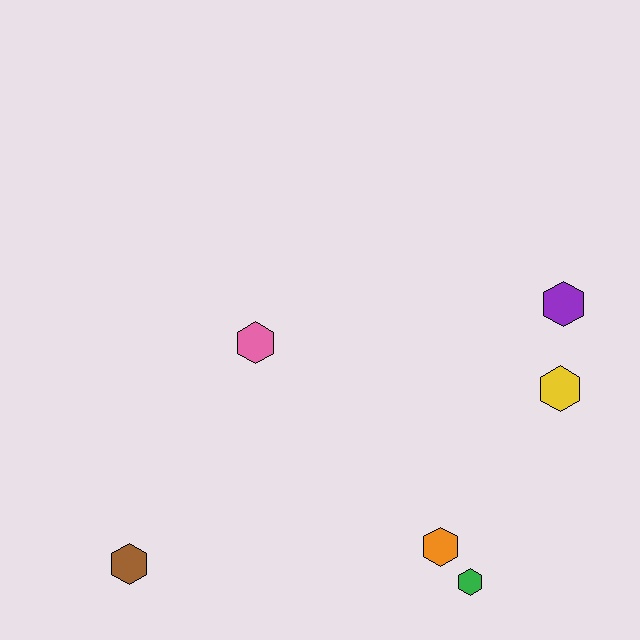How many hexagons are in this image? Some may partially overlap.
There are 6 hexagons.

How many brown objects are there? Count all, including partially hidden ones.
There is 1 brown object.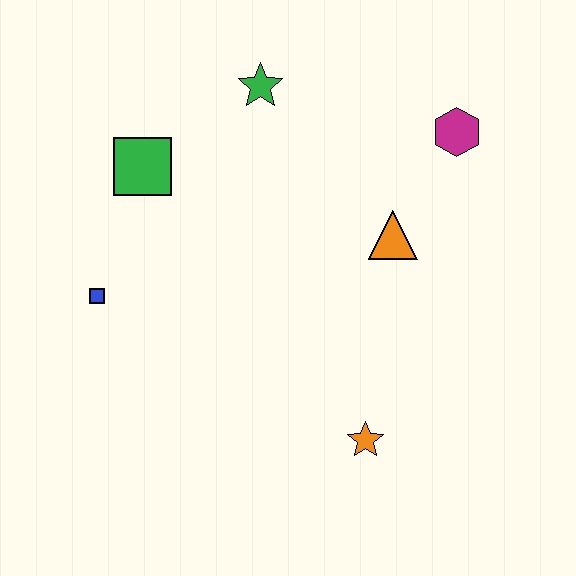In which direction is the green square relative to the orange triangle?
The green square is to the left of the orange triangle.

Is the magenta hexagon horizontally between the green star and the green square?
No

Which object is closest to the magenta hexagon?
The orange triangle is closest to the magenta hexagon.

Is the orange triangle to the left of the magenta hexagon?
Yes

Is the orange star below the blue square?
Yes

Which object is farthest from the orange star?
The green star is farthest from the orange star.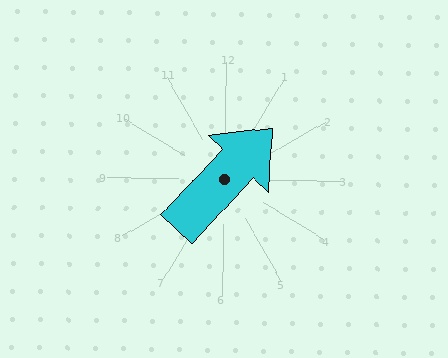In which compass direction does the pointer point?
Northeast.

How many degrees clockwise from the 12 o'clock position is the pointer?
Approximately 43 degrees.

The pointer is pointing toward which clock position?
Roughly 1 o'clock.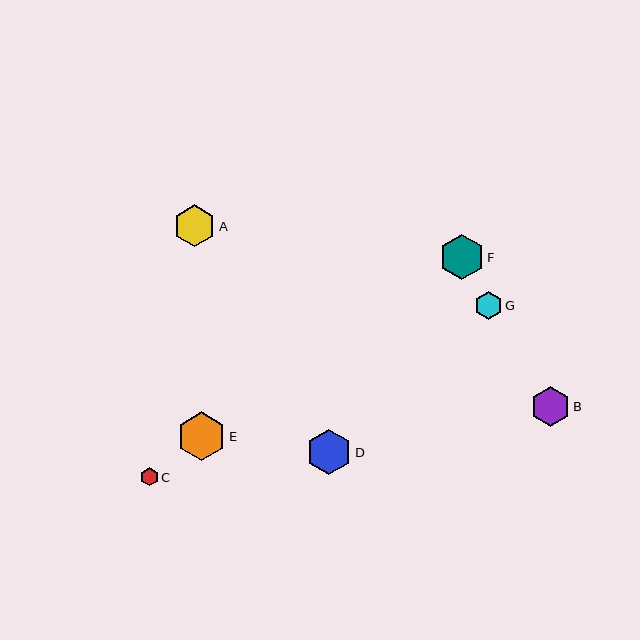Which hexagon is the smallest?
Hexagon C is the smallest with a size of approximately 18 pixels.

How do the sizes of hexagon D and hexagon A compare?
Hexagon D and hexagon A are approximately the same size.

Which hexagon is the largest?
Hexagon E is the largest with a size of approximately 48 pixels.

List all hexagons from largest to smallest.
From largest to smallest: E, D, F, A, B, G, C.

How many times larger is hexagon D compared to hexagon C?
Hexagon D is approximately 2.5 times the size of hexagon C.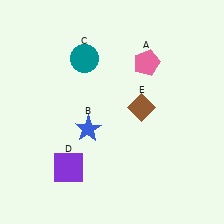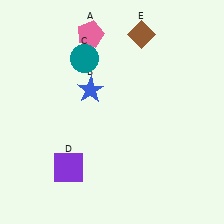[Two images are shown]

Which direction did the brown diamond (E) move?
The brown diamond (E) moved up.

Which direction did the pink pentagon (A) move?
The pink pentagon (A) moved left.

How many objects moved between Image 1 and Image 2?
3 objects moved between the two images.